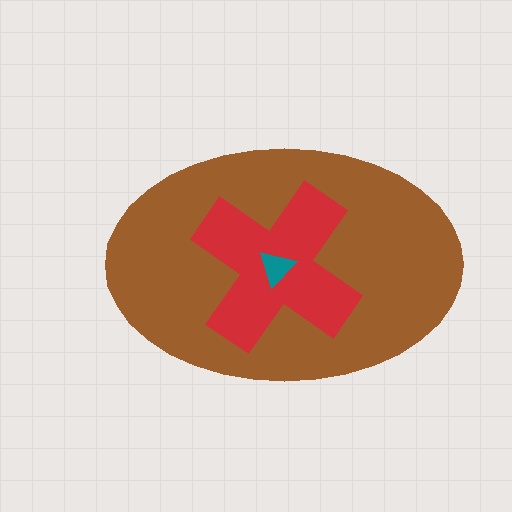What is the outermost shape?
The brown ellipse.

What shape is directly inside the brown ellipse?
The red cross.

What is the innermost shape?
The teal triangle.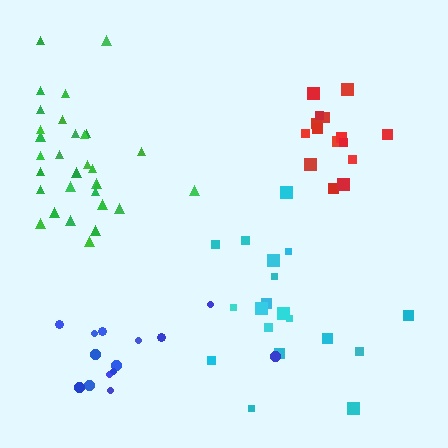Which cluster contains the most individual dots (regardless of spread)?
Green (31).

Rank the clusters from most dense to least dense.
red, green, cyan, blue.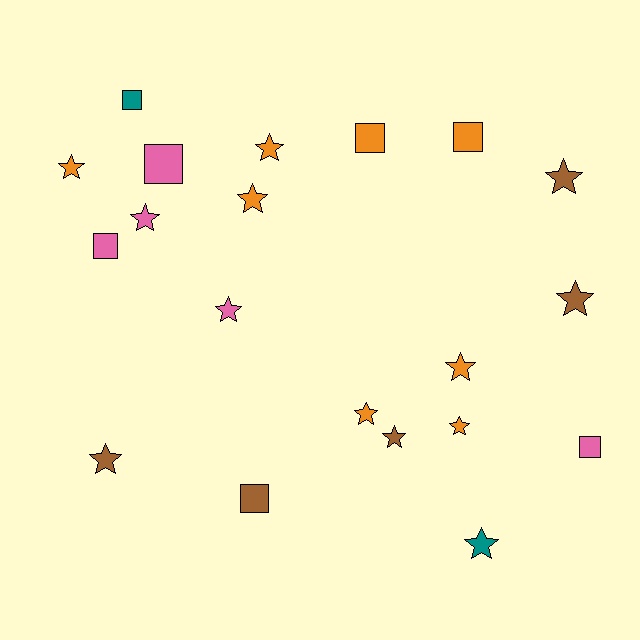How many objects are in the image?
There are 20 objects.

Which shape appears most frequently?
Star, with 13 objects.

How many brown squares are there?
There is 1 brown square.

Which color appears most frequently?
Orange, with 8 objects.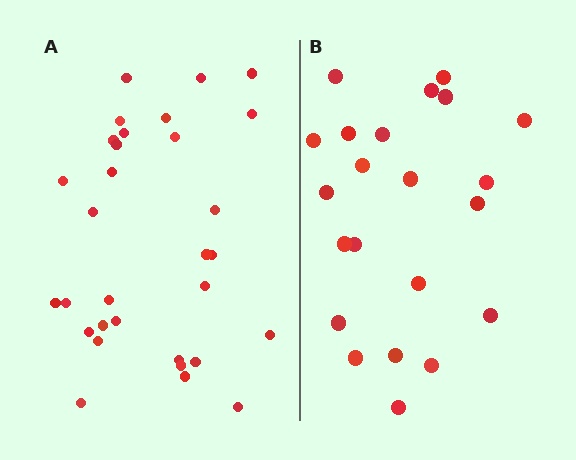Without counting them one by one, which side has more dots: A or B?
Region A (the left region) has more dots.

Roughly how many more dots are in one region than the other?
Region A has roughly 8 or so more dots than region B.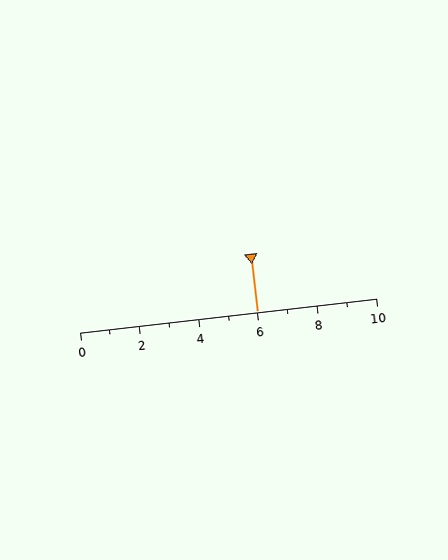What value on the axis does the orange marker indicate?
The marker indicates approximately 6.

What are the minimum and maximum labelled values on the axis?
The axis runs from 0 to 10.